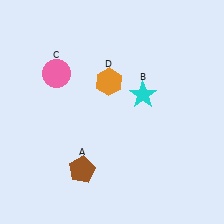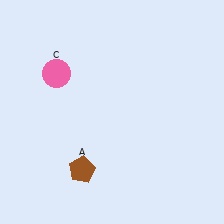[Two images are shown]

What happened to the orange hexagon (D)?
The orange hexagon (D) was removed in Image 2. It was in the top-left area of Image 1.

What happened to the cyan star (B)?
The cyan star (B) was removed in Image 2. It was in the top-right area of Image 1.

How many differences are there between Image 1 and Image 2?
There are 2 differences between the two images.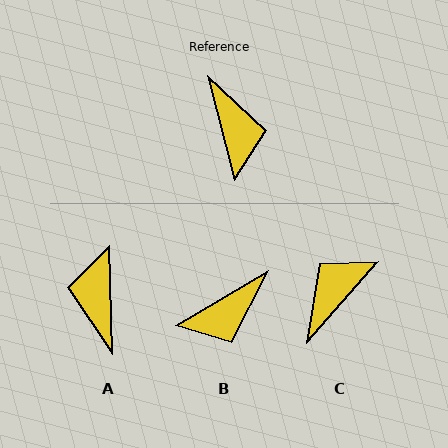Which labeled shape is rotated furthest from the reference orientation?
A, about 167 degrees away.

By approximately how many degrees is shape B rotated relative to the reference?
Approximately 74 degrees clockwise.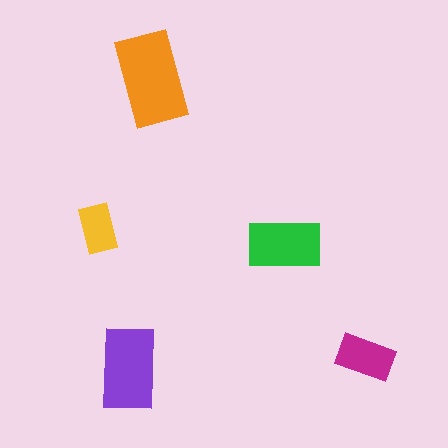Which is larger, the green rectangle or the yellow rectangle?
The green one.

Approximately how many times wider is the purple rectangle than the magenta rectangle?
About 1.5 times wider.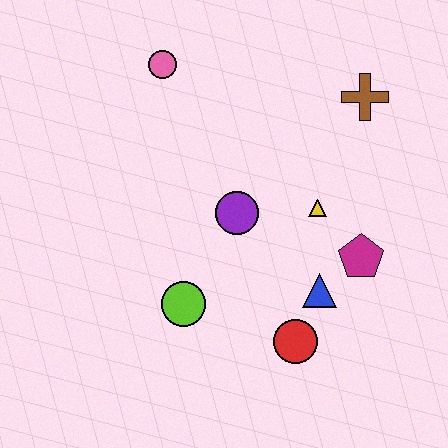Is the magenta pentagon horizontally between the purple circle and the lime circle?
No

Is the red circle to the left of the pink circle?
No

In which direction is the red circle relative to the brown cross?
The red circle is below the brown cross.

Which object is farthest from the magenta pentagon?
The pink circle is farthest from the magenta pentagon.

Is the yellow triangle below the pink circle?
Yes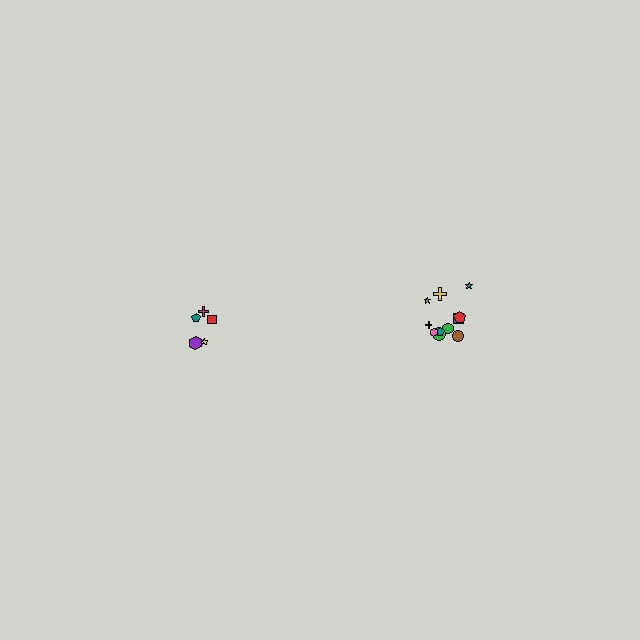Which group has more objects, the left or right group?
The right group.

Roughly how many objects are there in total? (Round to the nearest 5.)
Roughly 15 objects in total.